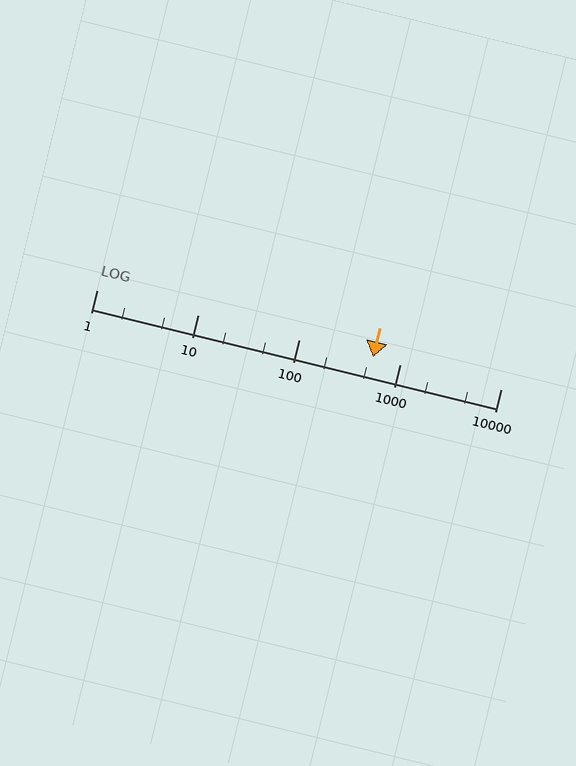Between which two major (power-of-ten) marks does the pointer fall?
The pointer is between 100 and 1000.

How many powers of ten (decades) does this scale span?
The scale spans 4 decades, from 1 to 10000.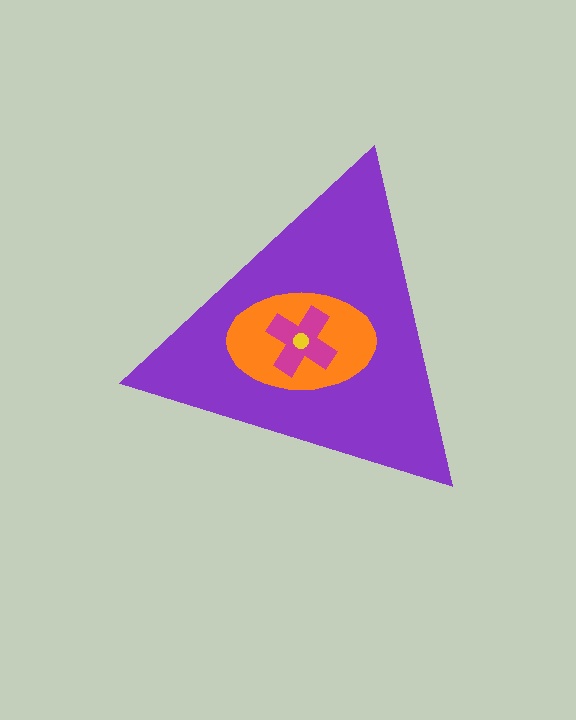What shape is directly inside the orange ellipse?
The magenta cross.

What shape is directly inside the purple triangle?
The orange ellipse.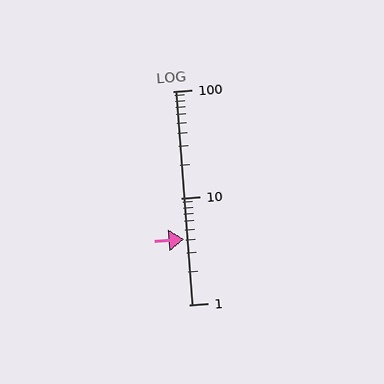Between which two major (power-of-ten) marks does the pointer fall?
The pointer is between 1 and 10.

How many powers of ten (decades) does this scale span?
The scale spans 2 decades, from 1 to 100.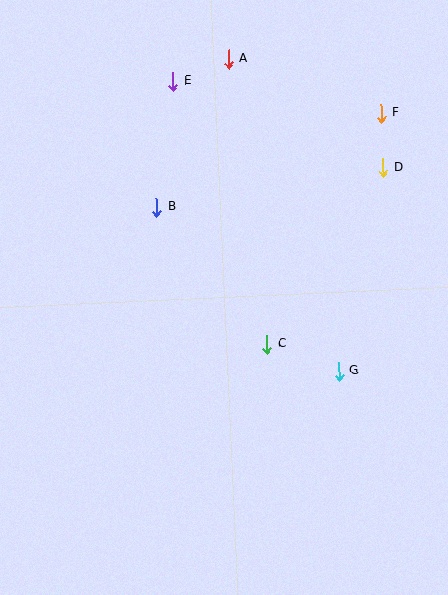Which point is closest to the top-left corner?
Point E is closest to the top-left corner.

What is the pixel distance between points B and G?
The distance between B and G is 245 pixels.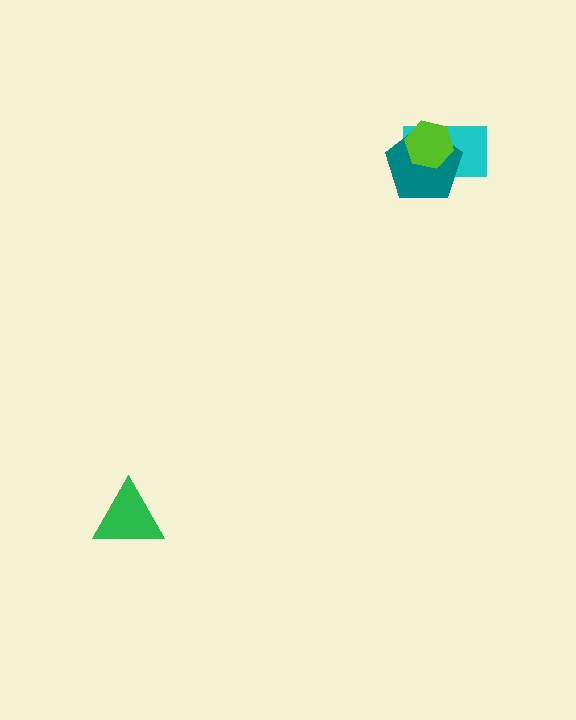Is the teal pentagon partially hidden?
Yes, it is partially covered by another shape.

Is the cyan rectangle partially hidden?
Yes, it is partially covered by another shape.